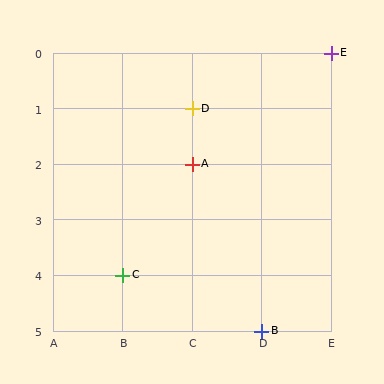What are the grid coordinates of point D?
Point D is at grid coordinates (C, 1).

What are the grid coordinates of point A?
Point A is at grid coordinates (C, 2).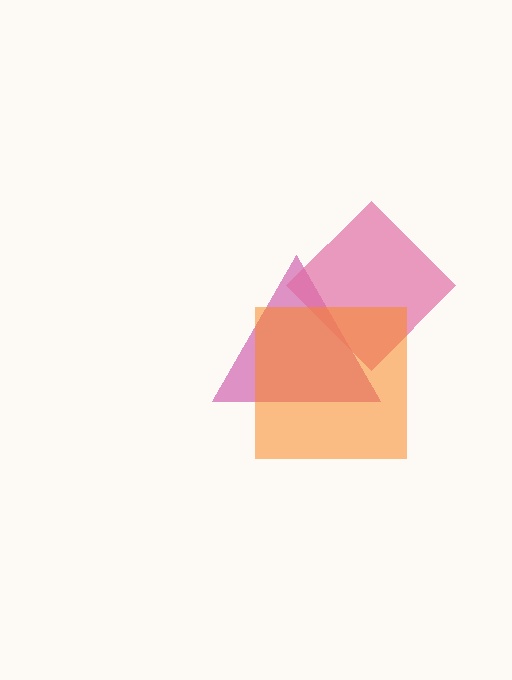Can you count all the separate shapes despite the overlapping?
Yes, there are 3 separate shapes.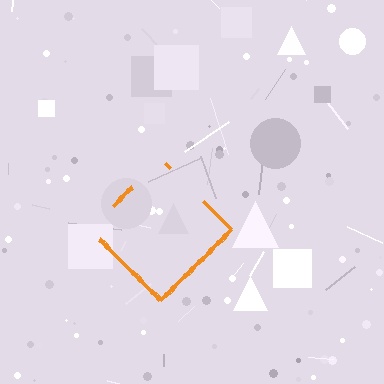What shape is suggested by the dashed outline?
The dashed outline suggests a diamond.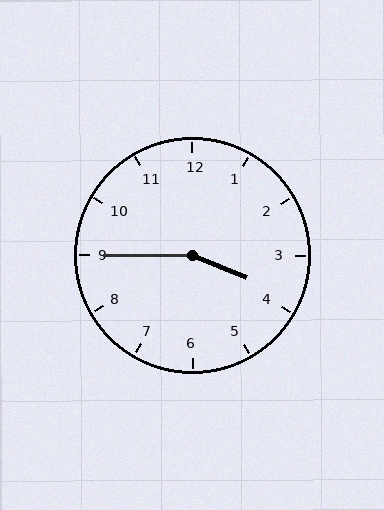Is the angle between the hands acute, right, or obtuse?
It is obtuse.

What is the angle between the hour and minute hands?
Approximately 158 degrees.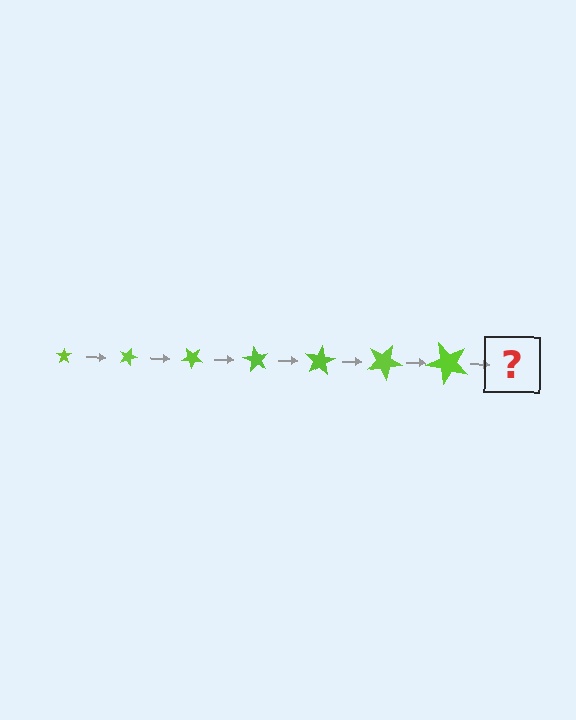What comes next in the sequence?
The next element should be a star, larger than the previous one and rotated 140 degrees from the start.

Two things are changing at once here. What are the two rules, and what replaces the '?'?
The two rules are that the star grows larger each step and it rotates 20 degrees each step. The '?' should be a star, larger than the previous one and rotated 140 degrees from the start.